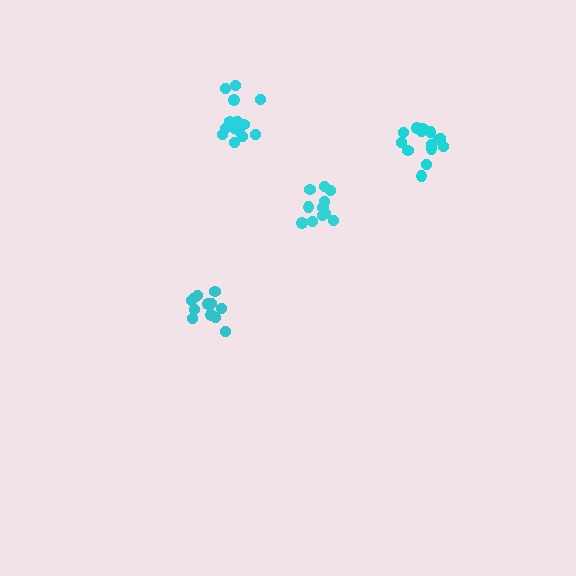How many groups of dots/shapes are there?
There are 4 groups.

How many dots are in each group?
Group 1: 11 dots, Group 2: 13 dots, Group 3: 14 dots, Group 4: 14 dots (52 total).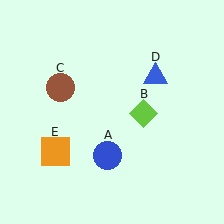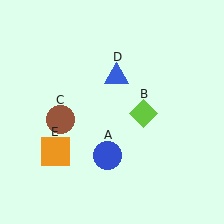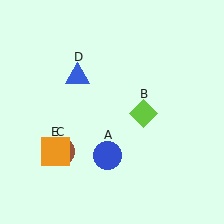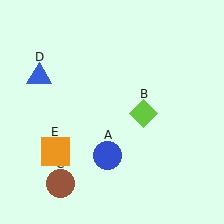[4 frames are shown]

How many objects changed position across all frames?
2 objects changed position: brown circle (object C), blue triangle (object D).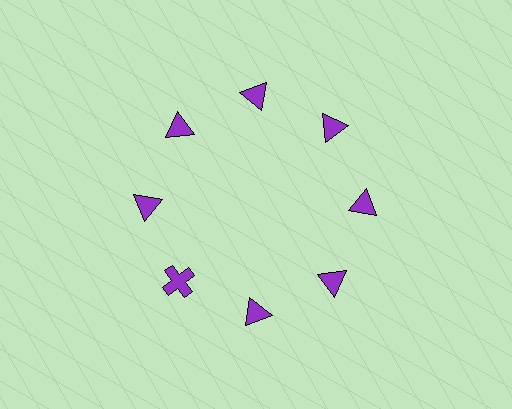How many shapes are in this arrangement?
There are 8 shapes arranged in a ring pattern.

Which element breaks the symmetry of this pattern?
The purple cross at roughly the 8 o'clock position breaks the symmetry. All other shapes are purple triangles.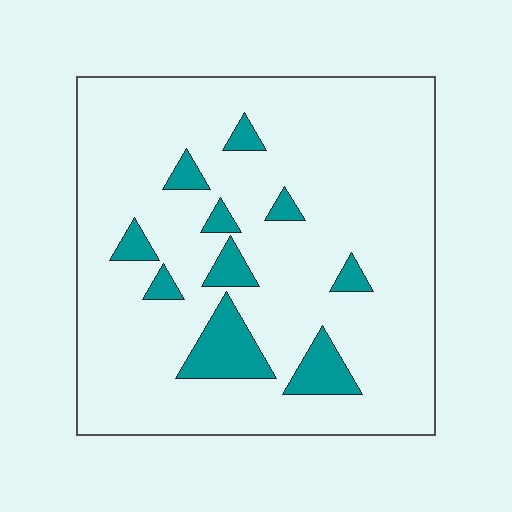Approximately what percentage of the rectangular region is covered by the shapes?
Approximately 10%.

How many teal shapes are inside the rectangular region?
10.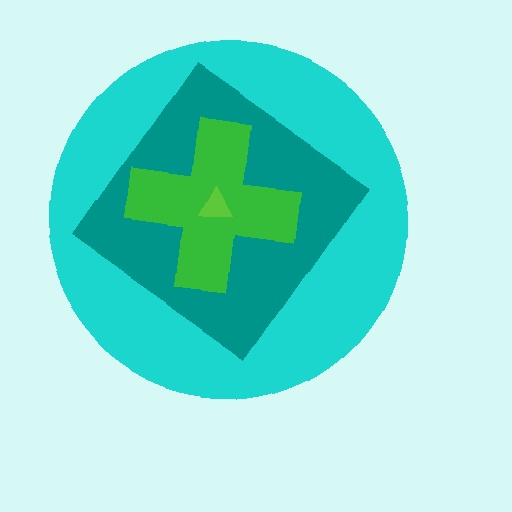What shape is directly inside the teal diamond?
The green cross.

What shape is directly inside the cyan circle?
The teal diamond.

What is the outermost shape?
The cyan circle.